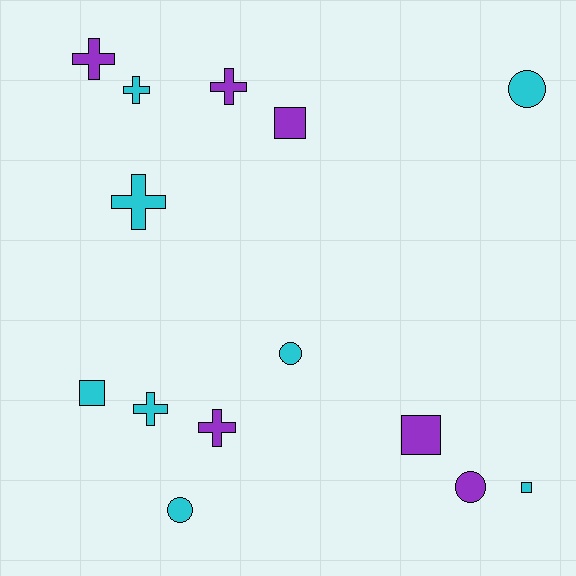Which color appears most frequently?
Cyan, with 8 objects.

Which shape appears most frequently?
Cross, with 6 objects.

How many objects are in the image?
There are 14 objects.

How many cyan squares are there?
There are 2 cyan squares.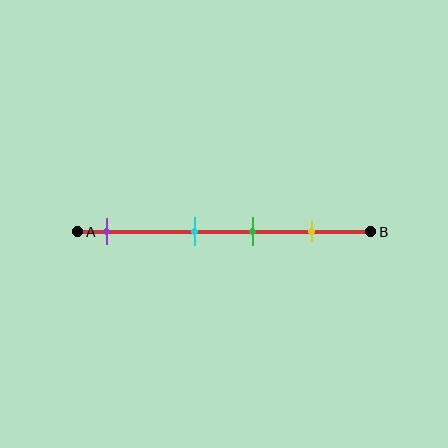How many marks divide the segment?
There are 4 marks dividing the segment.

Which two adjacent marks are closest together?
The cyan and green marks are the closest adjacent pair.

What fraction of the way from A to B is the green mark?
The green mark is approximately 60% (0.6) of the way from A to B.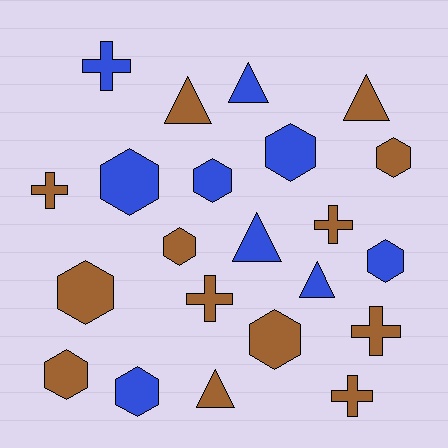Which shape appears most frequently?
Hexagon, with 10 objects.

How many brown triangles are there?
There are 3 brown triangles.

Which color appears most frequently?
Brown, with 13 objects.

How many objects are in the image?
There are 22 objects.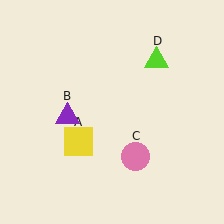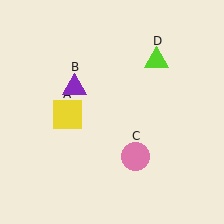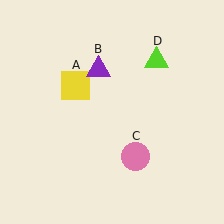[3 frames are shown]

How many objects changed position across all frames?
2 objects changed position: yellow square (object A), purple triangle (object B).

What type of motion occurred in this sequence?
The yellow square (object A), purple triangle (object B) rotated clockwise around the center of the scene.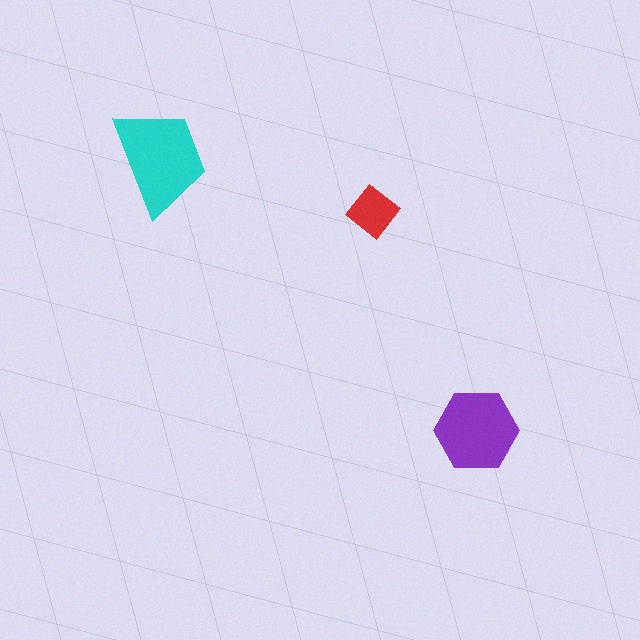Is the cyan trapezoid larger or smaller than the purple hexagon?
Larger.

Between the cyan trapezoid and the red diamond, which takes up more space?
The cyan trapezoid.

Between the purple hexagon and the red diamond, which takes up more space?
The purple hexagon.